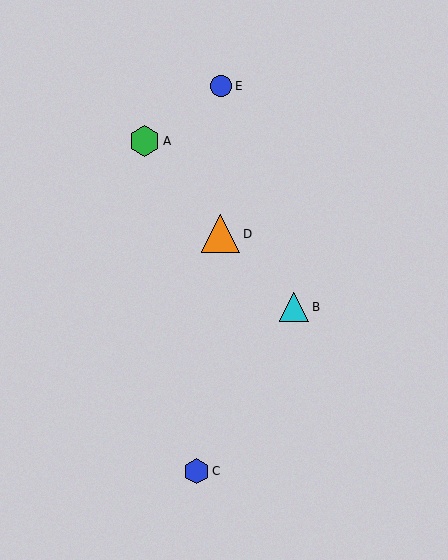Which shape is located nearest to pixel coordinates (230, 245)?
The orange triangle (labeled D) at (221, 234) is nearest to that location.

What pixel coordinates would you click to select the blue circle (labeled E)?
Click at (221, 86) to select the blue circle E.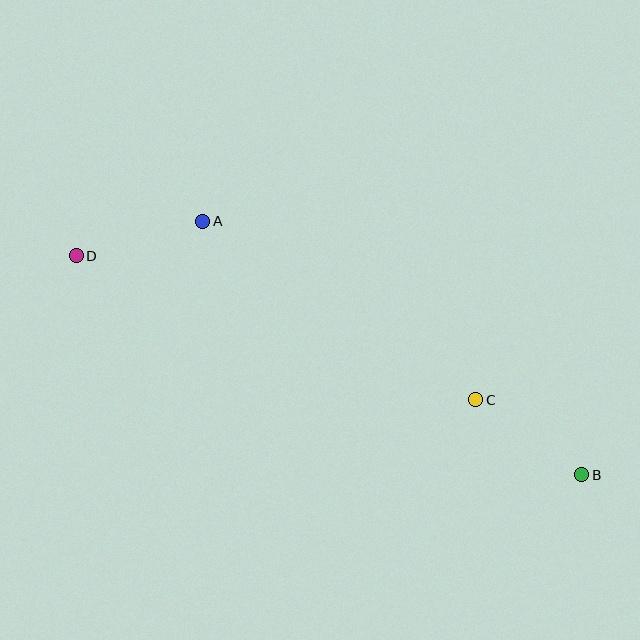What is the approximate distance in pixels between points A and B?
The distance between A and B is approximately 456 pixels.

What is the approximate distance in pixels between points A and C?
The distance between A and C is approximately 326 pixels.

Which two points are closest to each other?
Points B and C are closest to each other.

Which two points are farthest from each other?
Points B and D are farthest from each other.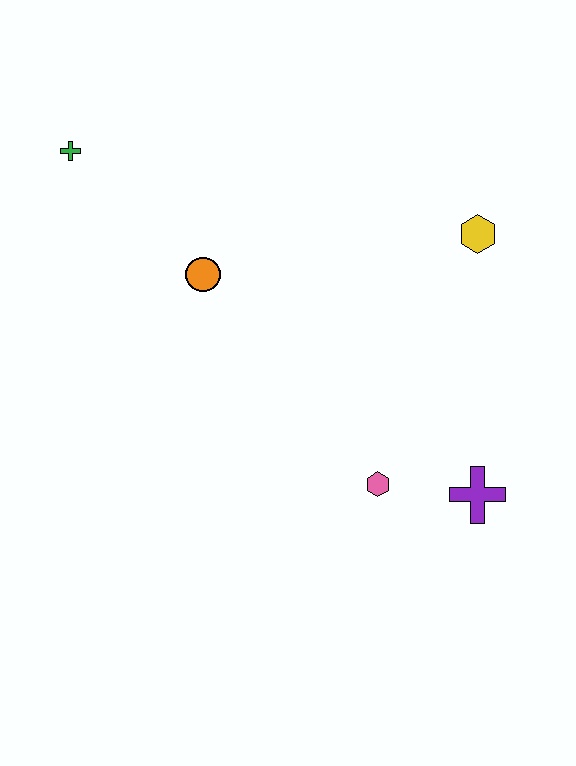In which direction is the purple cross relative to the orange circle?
The purple cross is to the right of the orange circle.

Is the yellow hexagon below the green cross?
Yes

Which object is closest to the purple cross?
The pink hexagon is closest to the purple cross.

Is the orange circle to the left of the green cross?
No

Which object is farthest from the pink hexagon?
The green cross is farthest from the pink hexagon.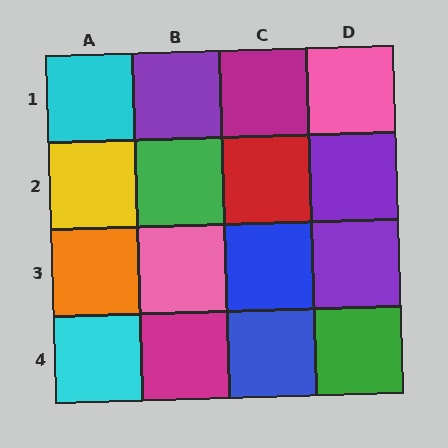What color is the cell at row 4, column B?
Magenta.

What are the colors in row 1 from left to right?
Cyan, purple, magenta, pink.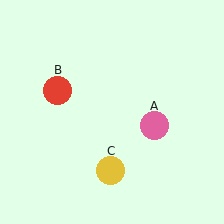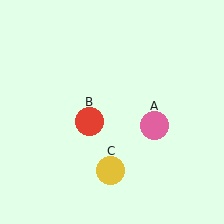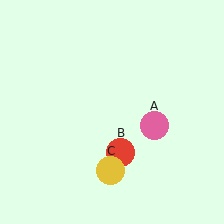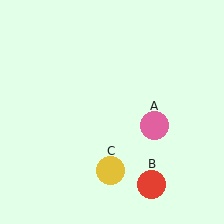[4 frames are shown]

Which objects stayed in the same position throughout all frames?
Pink circle (object A) and yellow circle (object C) remained stationary.